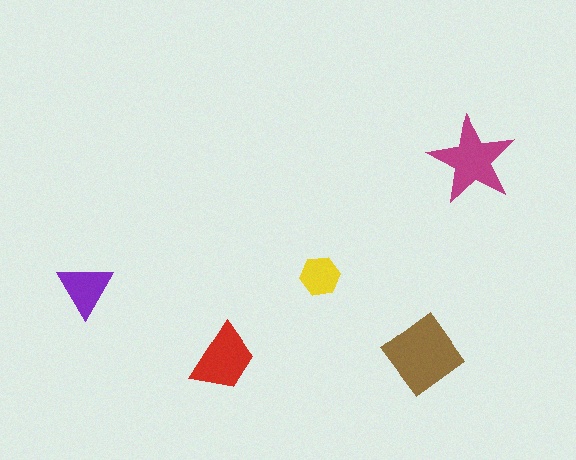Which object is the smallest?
The yellow hexagon.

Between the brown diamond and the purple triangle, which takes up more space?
The brown diamond.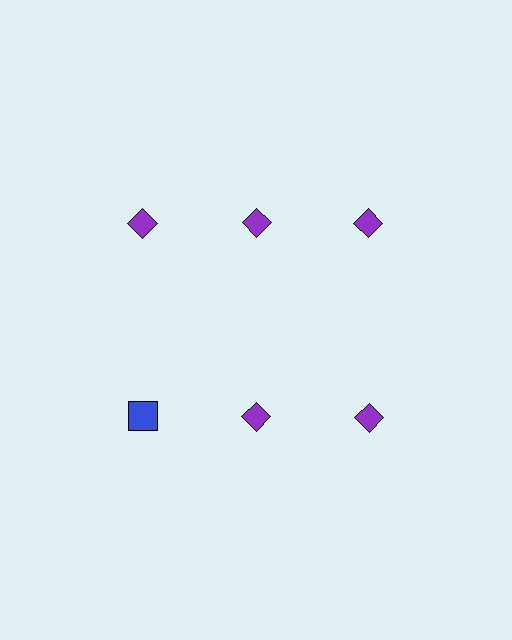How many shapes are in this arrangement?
There are 6 shapes arranged in a grid pattern.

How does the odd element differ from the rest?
It differs in both color (blue instead of purple) and shape (square instead of diamond).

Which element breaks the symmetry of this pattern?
The blue square in the second row, leftmost column breaks the symmetry. All other shapes are purple diamonds.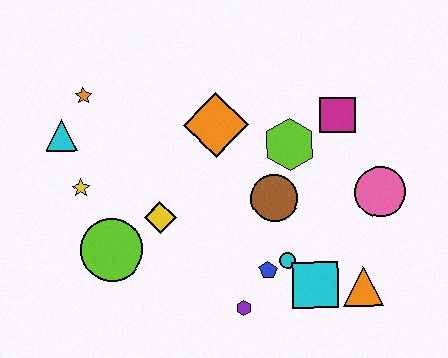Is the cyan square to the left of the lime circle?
No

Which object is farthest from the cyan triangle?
The orange triangle is farthest from the cyan triangle.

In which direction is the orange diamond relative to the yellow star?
The orange diamond is to the right of the yellow star.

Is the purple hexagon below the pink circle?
Yes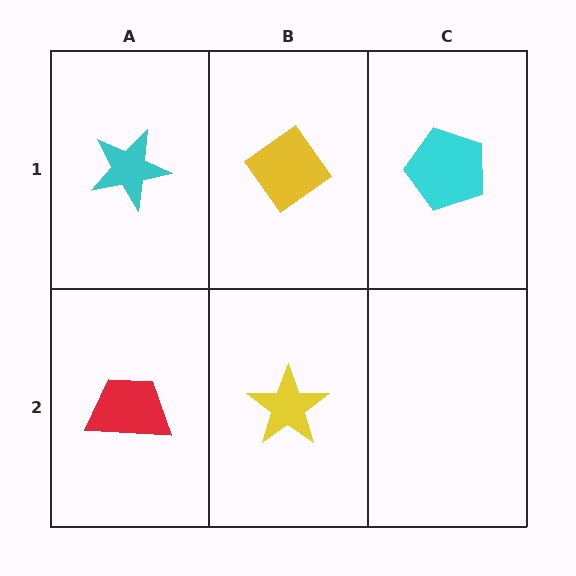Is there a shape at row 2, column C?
No, that cell is empty.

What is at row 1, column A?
A cyan star.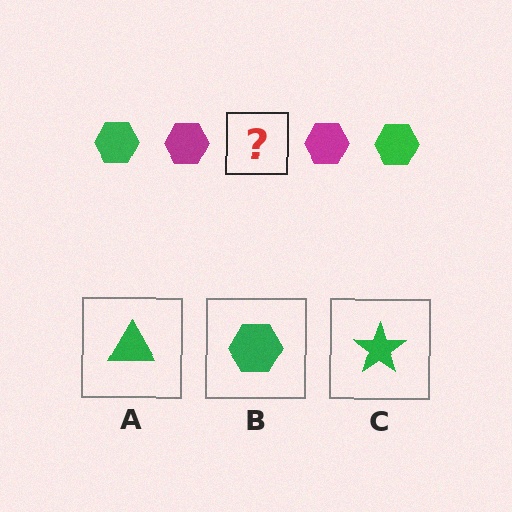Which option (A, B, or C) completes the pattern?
B.